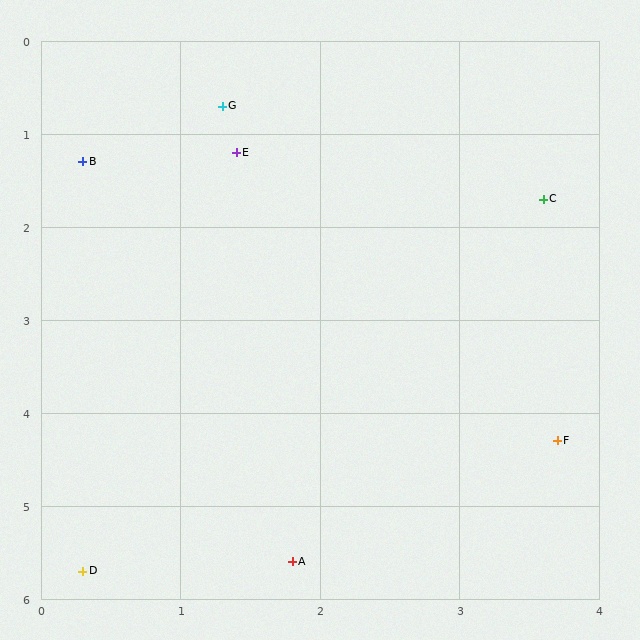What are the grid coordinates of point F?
Point F is at approximately (3.7, 4.3).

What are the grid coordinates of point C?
Point C is at approximately (3.6, 1.7).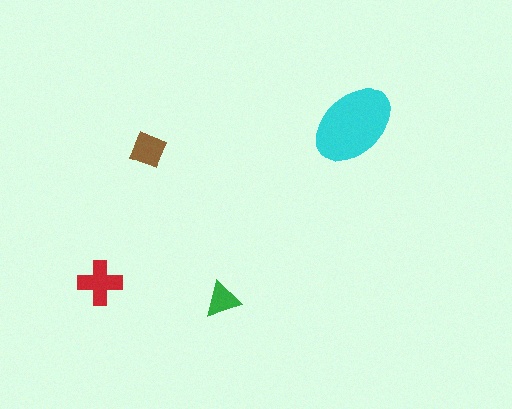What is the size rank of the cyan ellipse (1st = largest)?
1st.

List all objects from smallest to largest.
The green triangle, the brown diamond, the red cross, the cyan ellipse.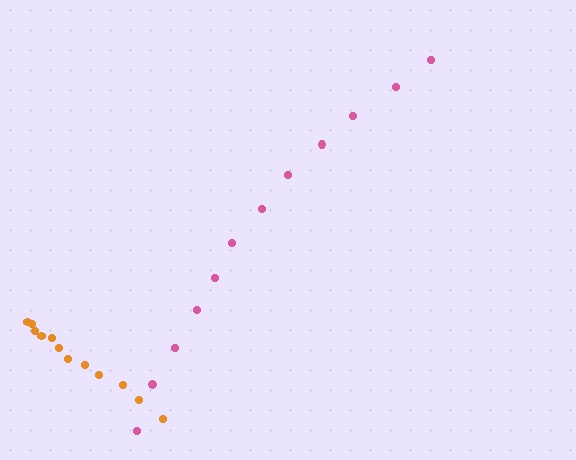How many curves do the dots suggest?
There are 2 distinct paths.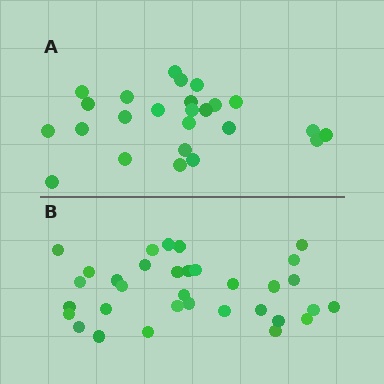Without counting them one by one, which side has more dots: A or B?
Region B (the bottom region) has more dots.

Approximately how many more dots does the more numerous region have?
Region B has roughly 8 or so more dots than region A.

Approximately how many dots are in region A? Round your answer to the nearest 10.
About 20 dots. (The exact count is 25, which rounds to 20.)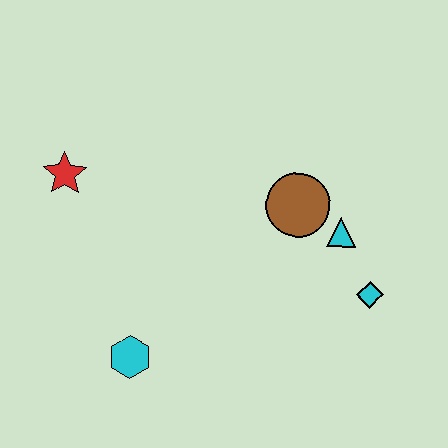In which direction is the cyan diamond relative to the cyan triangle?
The cyan diamond is below the cyan triangle.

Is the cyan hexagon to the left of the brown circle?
Yes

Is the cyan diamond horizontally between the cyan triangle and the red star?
No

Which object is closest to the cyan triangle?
The brown circle is closest to the cyan triangle.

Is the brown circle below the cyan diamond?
No